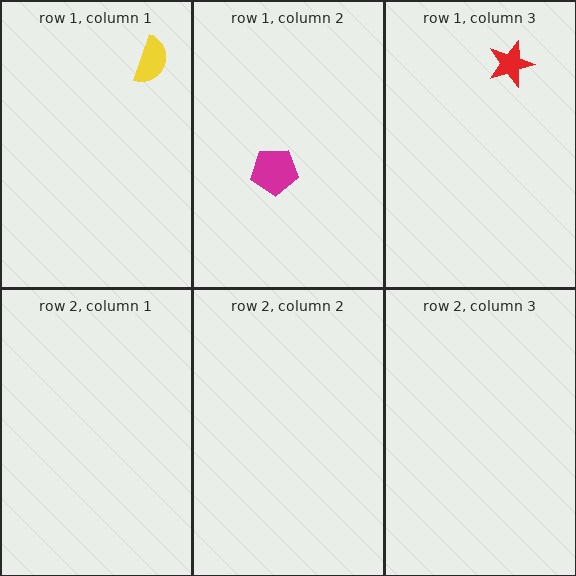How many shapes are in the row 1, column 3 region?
1.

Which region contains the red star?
The row 1, column 3 region.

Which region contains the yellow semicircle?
The row 1, column 1 region.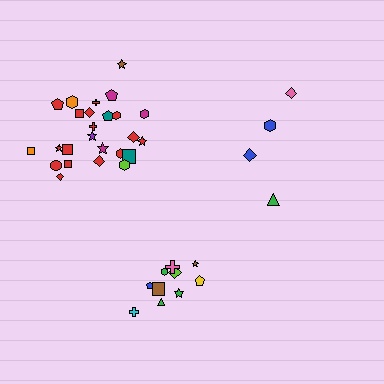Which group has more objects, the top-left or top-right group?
The top-left group.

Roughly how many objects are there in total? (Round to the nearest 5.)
Roughly 40 objects in total.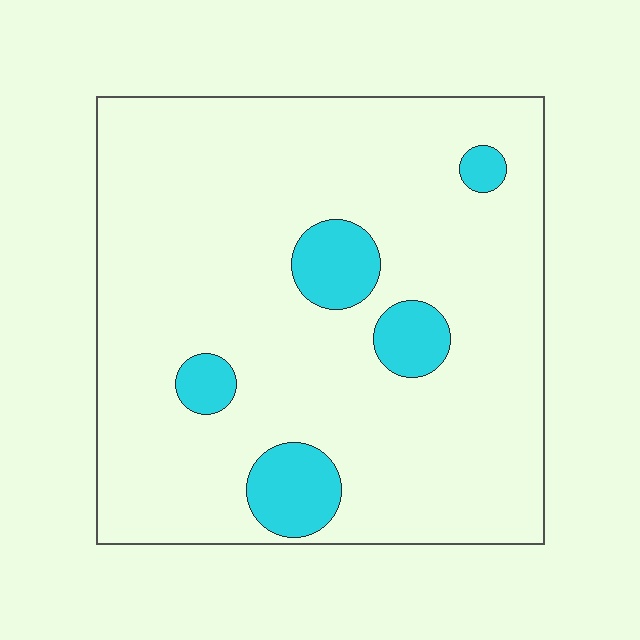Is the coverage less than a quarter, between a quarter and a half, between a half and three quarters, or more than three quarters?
Less than a quarter.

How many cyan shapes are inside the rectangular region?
5.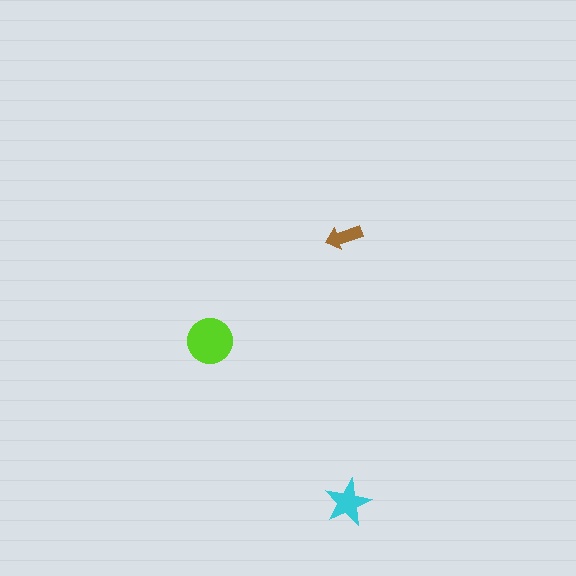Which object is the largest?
The lime circle.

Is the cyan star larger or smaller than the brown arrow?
Larger.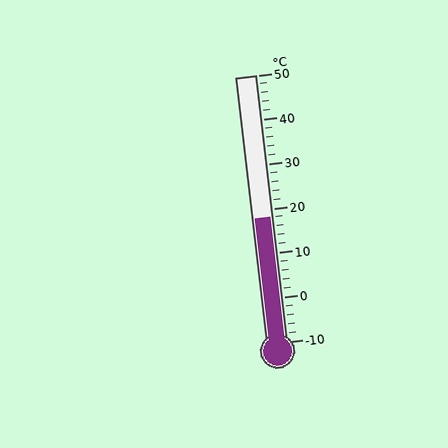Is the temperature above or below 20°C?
The temperature is below 20°C.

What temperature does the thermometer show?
The thermometer shows approximately 18°C.